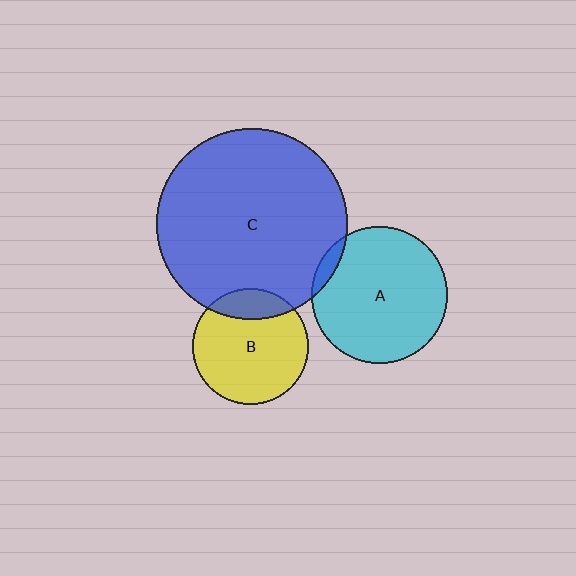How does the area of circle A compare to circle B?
Approximately 1.4 times.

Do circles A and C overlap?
Yes.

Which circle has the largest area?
Circle C (blue).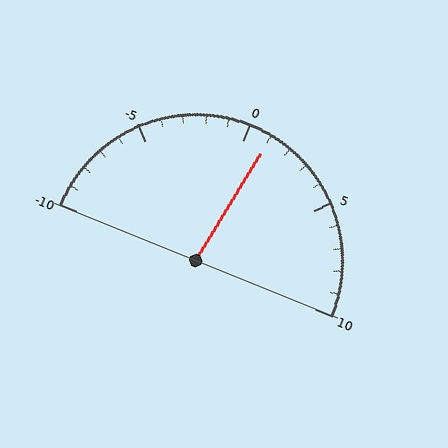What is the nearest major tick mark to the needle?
The nearest major tick mark is 0.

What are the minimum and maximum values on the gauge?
The gauge ranges from -10 to 10.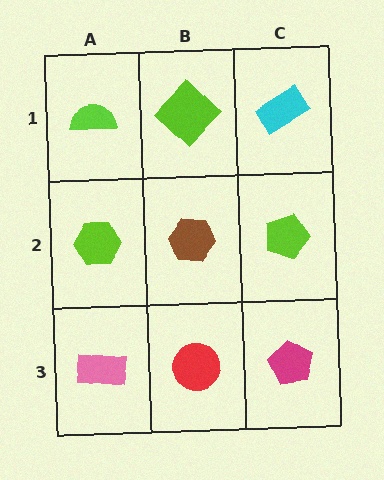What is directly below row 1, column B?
A brown hexagon.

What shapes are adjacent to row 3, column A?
A lime hexagon (row 2, column A), a red circle (row 3, column B).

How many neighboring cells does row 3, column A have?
2.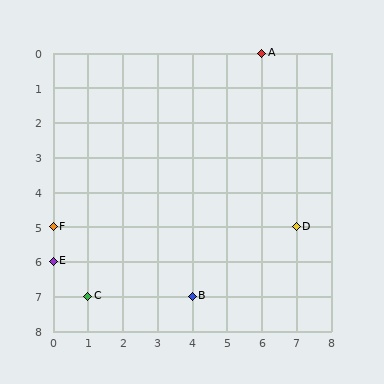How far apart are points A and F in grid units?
Points A and F are 6 columns and 5 rows apart (about 7.8 grid units diagonally).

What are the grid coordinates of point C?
Point C is at grid coordinates (1, 7).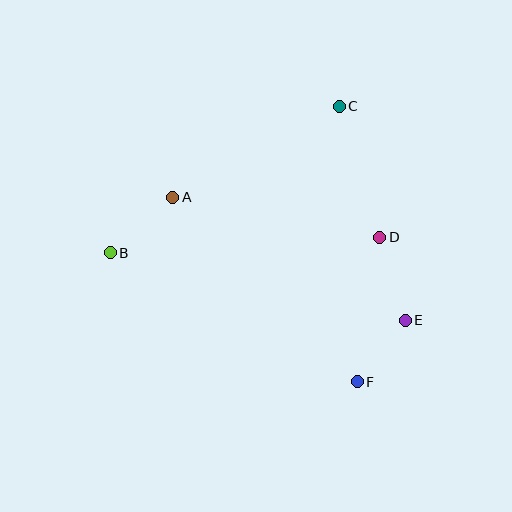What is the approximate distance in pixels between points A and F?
The distance between A and F is approximately 261 pixels.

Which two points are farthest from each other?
Points B and E are farthest from each other.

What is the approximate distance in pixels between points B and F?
The distance between B and F is approximately 278 pixels.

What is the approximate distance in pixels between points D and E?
The distance between D and E is approximately 87 pixels.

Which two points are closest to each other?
Points E and F are closest to each other.